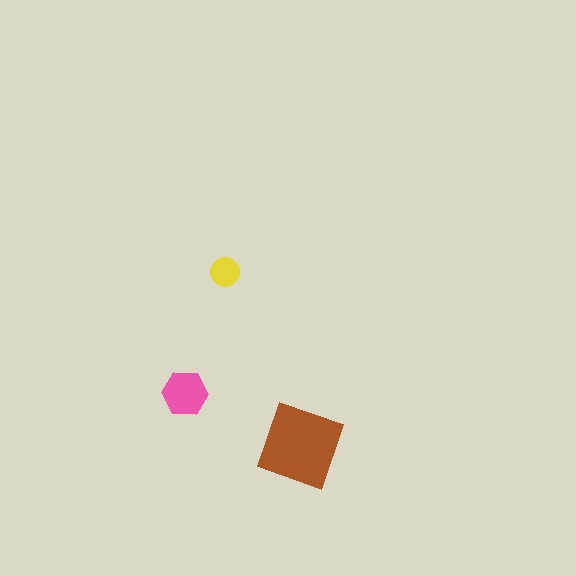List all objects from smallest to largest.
The yellow circle, the pink hexagon, the brown square.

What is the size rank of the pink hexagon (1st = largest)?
2nd.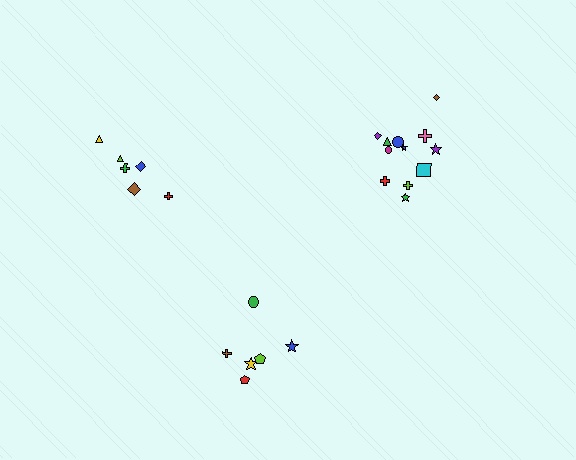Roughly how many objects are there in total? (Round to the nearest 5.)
Roughly 25 objects in total.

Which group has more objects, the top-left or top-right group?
The top-right group.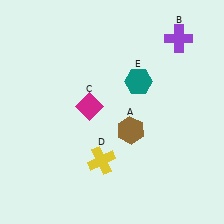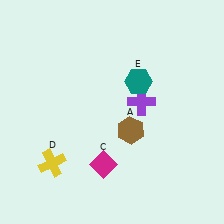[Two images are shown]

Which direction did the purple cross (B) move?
The purple cross (B) moved down.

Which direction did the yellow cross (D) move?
The yellow cross (D) moved left.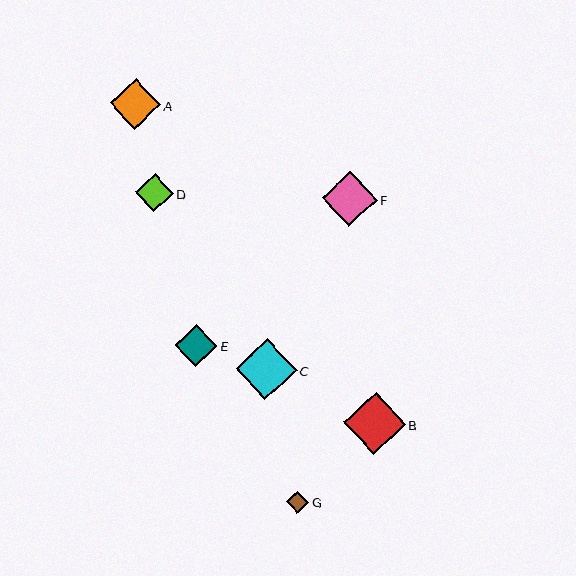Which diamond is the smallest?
Diamond G is the smallest with a size of approximately 22 pixels.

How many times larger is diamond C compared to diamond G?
Diamond C is approximately 2.7 times the size of diamond G.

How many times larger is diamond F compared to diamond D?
Diamond F is approximately 1.4 times the size of diamond D.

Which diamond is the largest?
Diamond B is the largest with a size of approximately 62 pixels.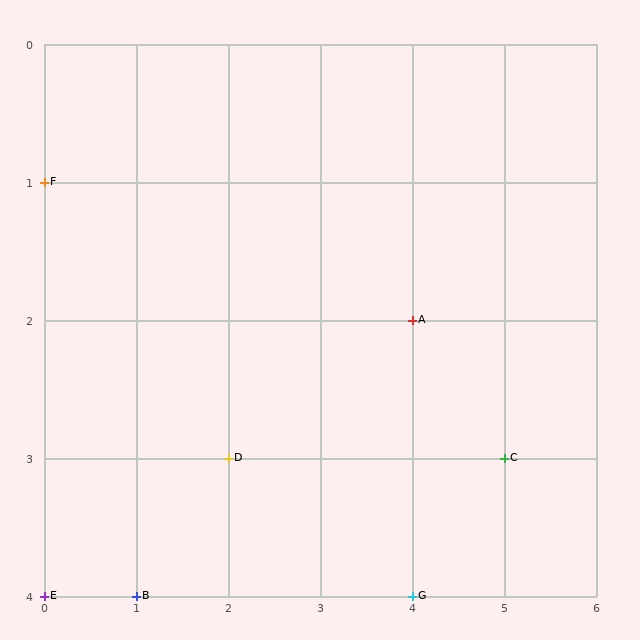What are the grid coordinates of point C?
Point C is at grid coordinates (5, 3).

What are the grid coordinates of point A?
Point A is at grid coordinates (4, 2).